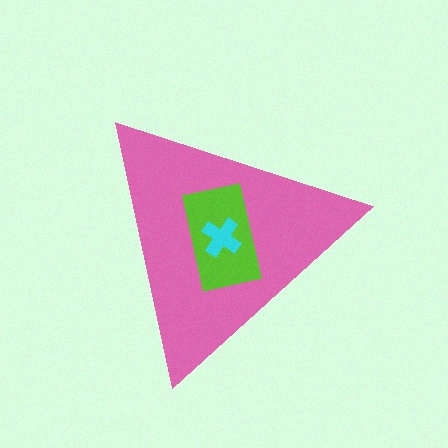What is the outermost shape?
The pink triangle.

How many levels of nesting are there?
3.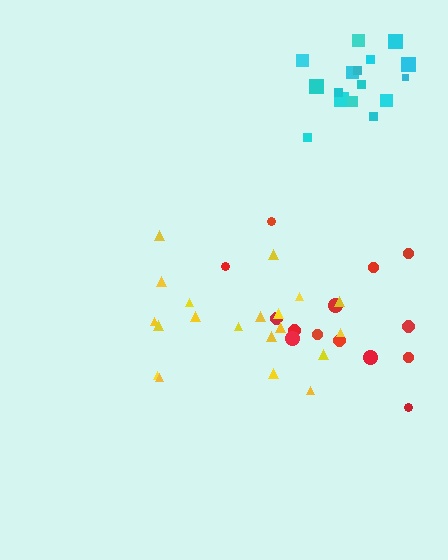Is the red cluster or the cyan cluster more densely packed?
Cyan.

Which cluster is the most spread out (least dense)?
Red.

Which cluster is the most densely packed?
Cyan.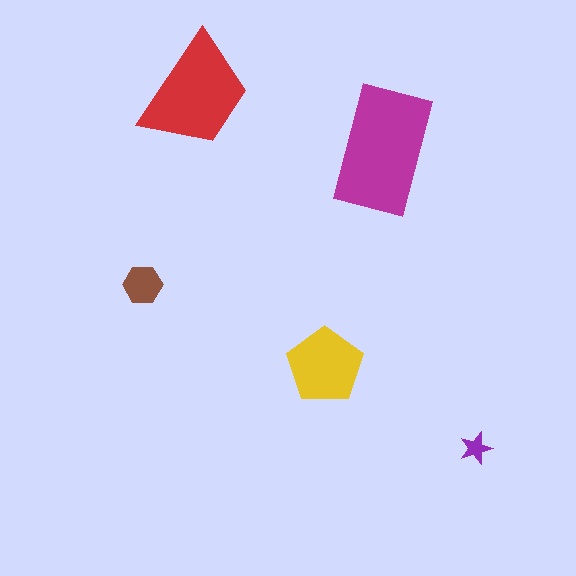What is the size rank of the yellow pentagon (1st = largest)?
3rd.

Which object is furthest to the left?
The brown hexagon is leftmost.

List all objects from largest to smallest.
The magenta rectangle, the red trapezoid, the yellow pentagon, the brown hexagon, the purple star.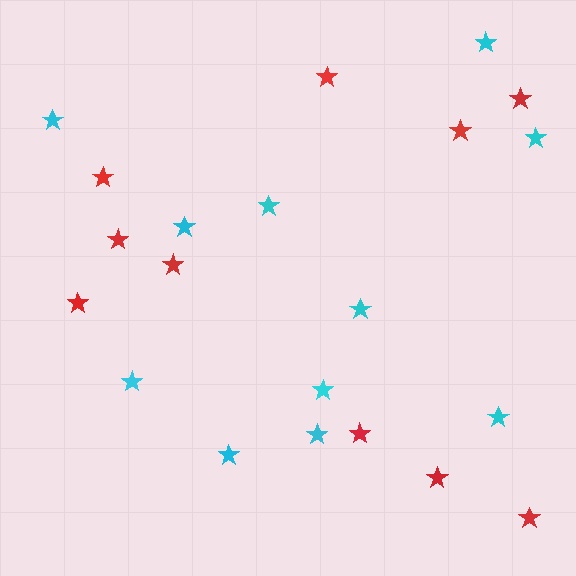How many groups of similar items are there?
There are 2 groups: one group of red stars (10) and one group of cyan stars (11).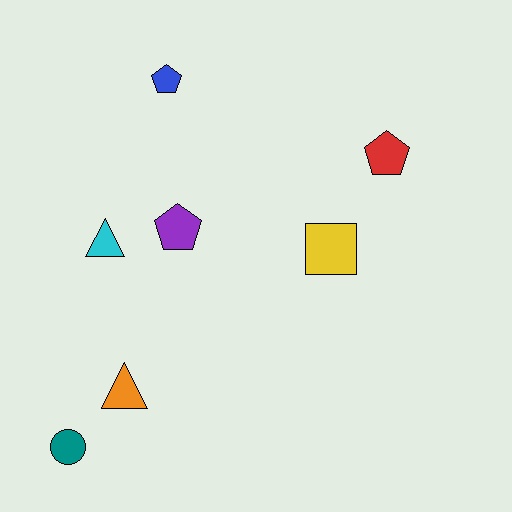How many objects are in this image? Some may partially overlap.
There are 7 objects.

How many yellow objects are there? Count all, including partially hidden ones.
There is 1 yellow object.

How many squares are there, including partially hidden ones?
There is 1 square.